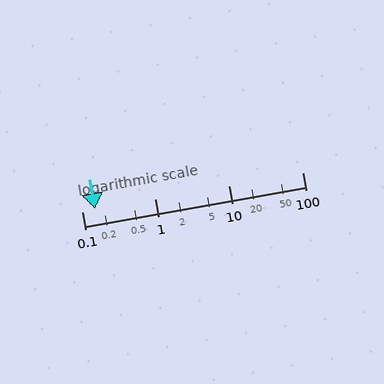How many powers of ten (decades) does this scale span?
The scale spans 3 decades, from 0.1 to 100.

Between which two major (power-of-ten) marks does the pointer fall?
The pointer is between 0.1 and 1.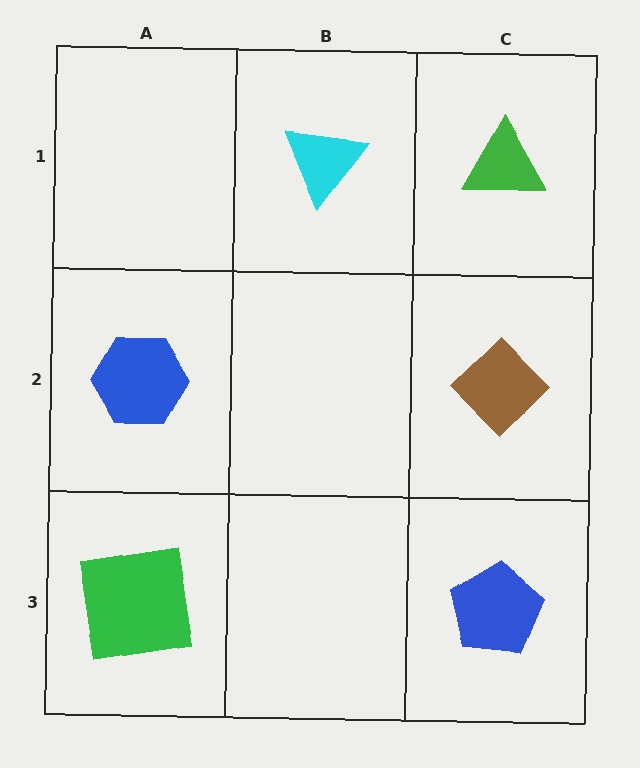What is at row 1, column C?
A green triangle.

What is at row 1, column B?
A cyan triangle.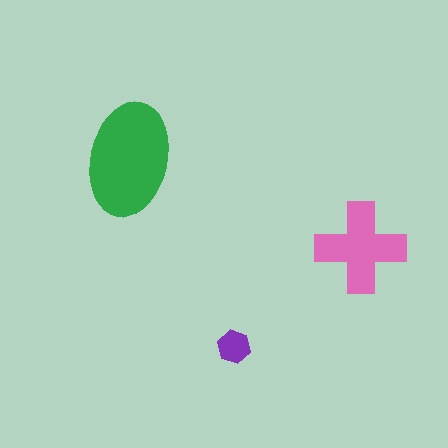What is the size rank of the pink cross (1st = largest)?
2nd.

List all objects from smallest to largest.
The purple hexagon, the pink cross, the green ellipse.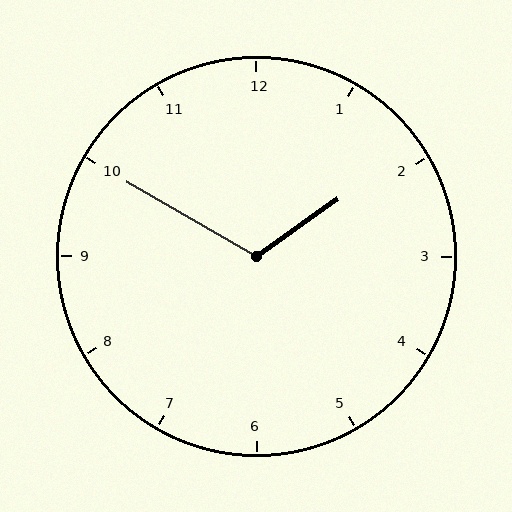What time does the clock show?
1:50.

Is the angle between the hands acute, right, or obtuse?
It is obtuse.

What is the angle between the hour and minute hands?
Approximately 115 degrees.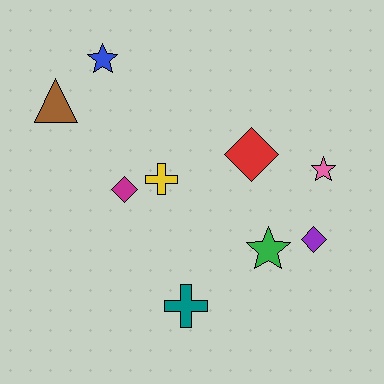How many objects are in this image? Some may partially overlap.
There are 9 objects.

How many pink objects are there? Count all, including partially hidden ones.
There is 1 pink object.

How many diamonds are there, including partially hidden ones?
There are 3 diamonds.